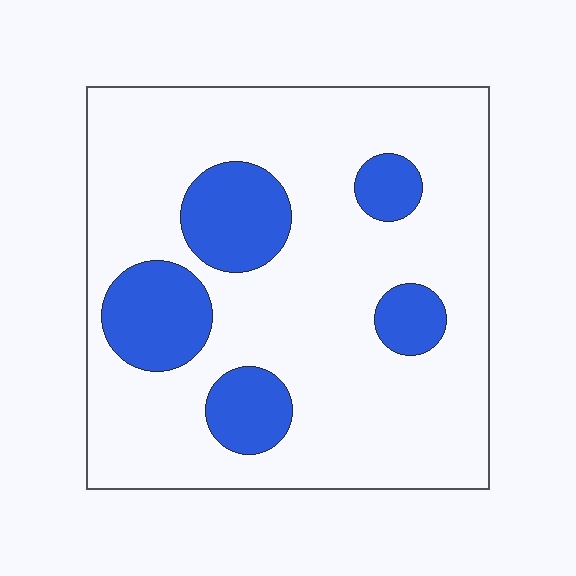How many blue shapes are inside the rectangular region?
5.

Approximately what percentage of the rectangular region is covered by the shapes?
Approximately 20%.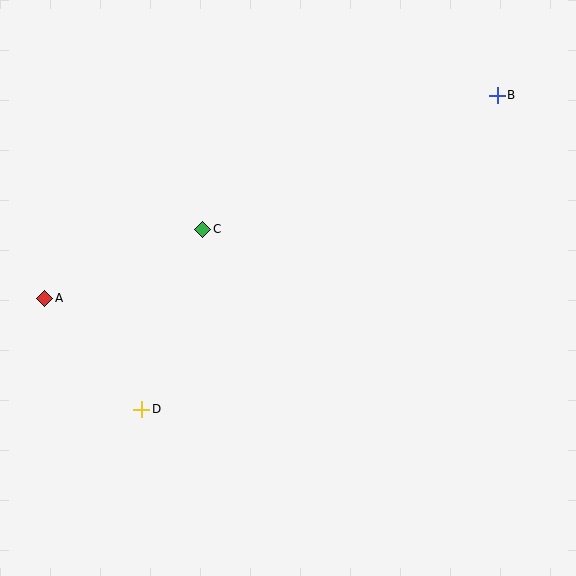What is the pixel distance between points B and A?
The distance between B and A is 496 pixels.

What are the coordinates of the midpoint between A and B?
The midpoint between A and B is at (271, 197).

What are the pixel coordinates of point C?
Point C is at (202, 229).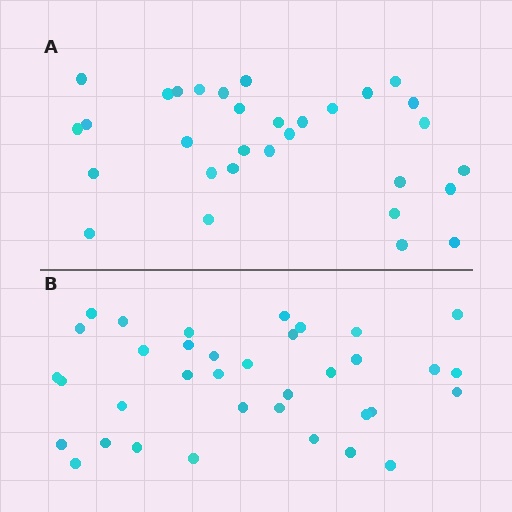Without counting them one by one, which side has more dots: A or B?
Region B (the bottom region) has more dots.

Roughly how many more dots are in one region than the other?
Region B has about 5 more dots than region A.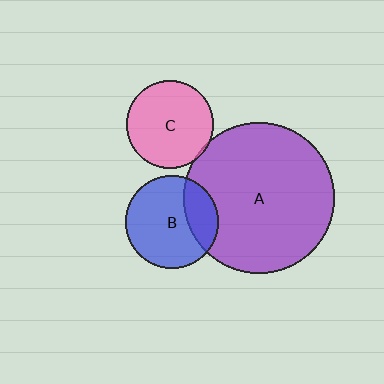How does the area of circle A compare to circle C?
Approximately 3.0 times.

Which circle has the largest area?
Circle A (purple).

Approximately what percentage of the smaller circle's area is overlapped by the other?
Approximately 5%.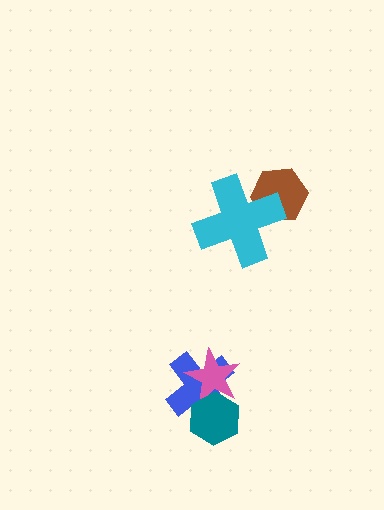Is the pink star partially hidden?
Yes, it is partially covered by another shape.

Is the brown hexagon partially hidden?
Yes, it is partially covered by another shape.